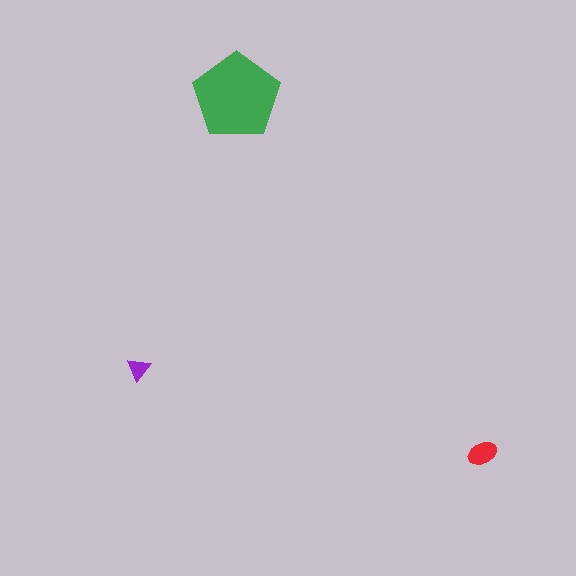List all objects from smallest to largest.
The purple triangle, the red ellipse, the green pentagon.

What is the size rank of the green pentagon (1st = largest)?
1st.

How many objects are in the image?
There are 3 objects in the image.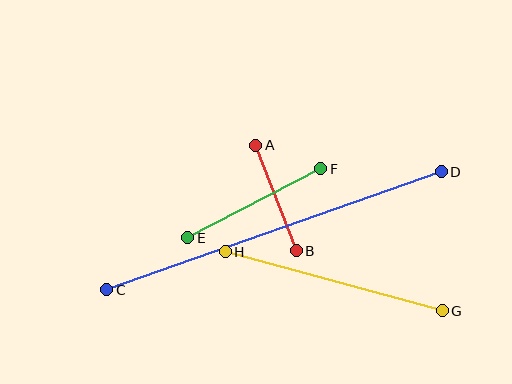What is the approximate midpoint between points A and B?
The midpoint is at approximately (276, 198) pixels.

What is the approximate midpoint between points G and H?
The midpoint is at approximately (334, 281) pixels.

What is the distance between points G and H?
The distance is approximately 225 pixels.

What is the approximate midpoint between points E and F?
The midpoint is at approximately (254, 203) pixels.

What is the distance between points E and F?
The distance is approximately 150 pixels.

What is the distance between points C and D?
The distance is approximately 355 pixels.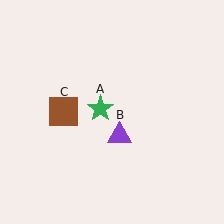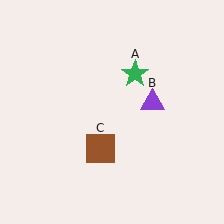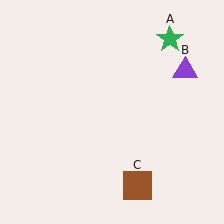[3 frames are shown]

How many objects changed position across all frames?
3 objects changed position: green star (object A), purple triangle (object B), brown square (object C).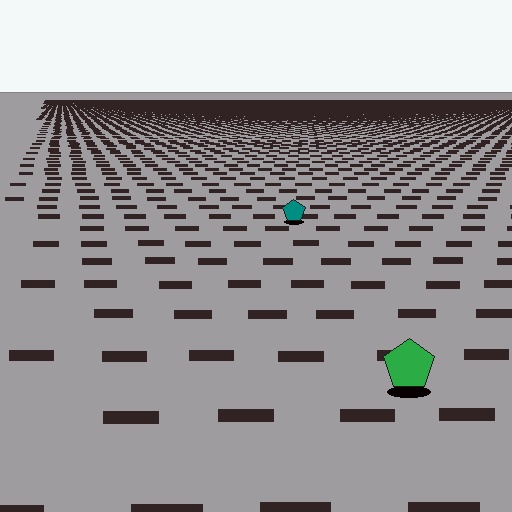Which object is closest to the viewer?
The green pentagon is closest. The texture marks near it are larger and more spread out.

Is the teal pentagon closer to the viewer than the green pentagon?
No. The green pentagon is closer — you can tell from the texture gradient: the ground texture is coarser near it.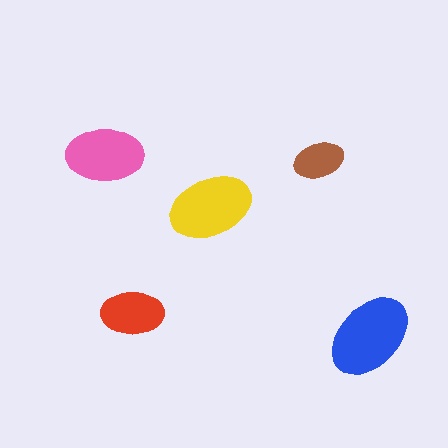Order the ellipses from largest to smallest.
the blue one, the yellow one, the pink one, the red one, the brown one.